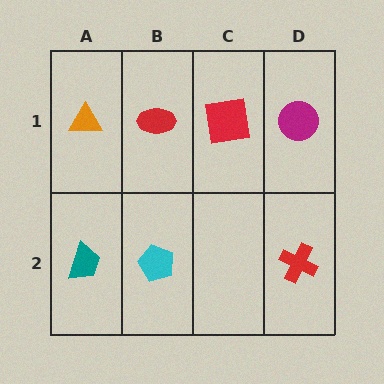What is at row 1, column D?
A magenta circle.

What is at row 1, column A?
An orange triangle.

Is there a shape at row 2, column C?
No, that cell is empty.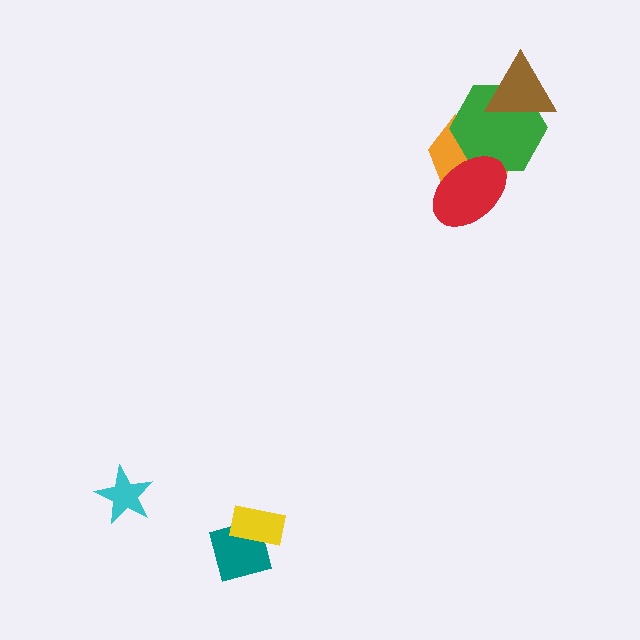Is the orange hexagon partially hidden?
Yes, it is partially covered by another shape.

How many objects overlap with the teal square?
1 object overlaps with the teal square.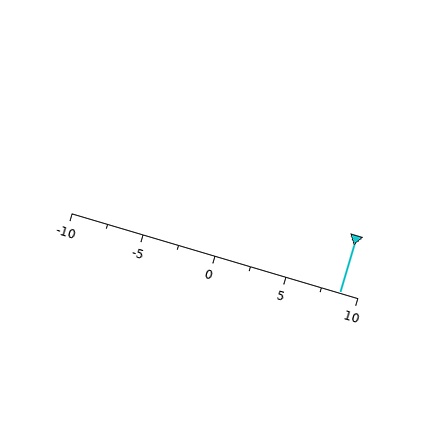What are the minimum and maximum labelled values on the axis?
The axis runs from -10 to 10.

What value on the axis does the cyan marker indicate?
The marker indicates approximately 8.8.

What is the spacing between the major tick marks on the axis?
The major ticks are spaced 5 apart.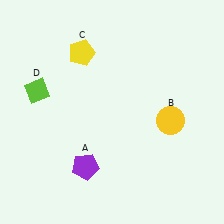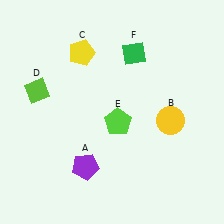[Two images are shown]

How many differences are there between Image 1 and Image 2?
There are 2 differences between the two images.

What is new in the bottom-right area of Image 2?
A lime pentagon (E) was added in the bottom-right area of Image 2.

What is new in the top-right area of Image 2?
A green diamond (F) was added in the top-right area of Image 2.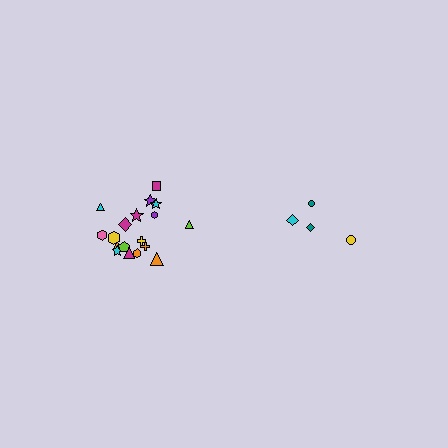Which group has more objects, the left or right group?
The left group.